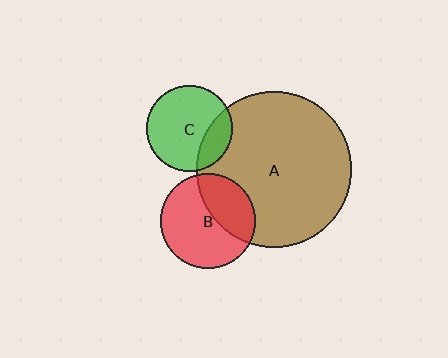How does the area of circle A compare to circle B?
Approximately 2.7 times.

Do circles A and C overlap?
Yes.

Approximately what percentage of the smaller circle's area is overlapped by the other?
Approximately 25%.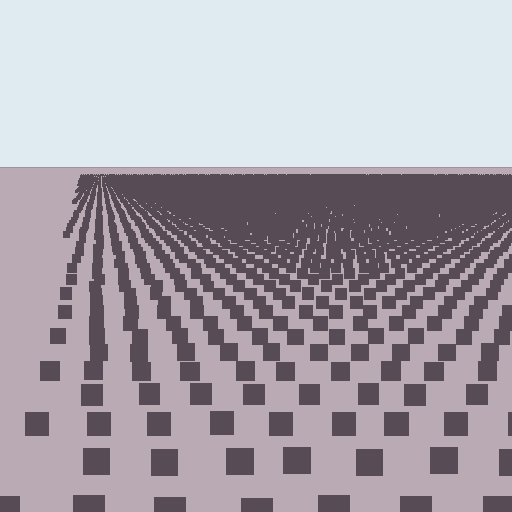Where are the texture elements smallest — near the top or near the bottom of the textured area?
Near the top.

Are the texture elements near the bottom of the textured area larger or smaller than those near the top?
Larger. Near the bottom, elements are closer to the viewer and appear at a bigger on-screen size.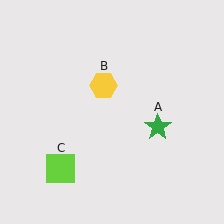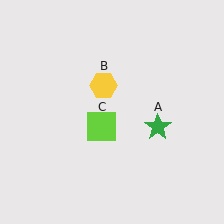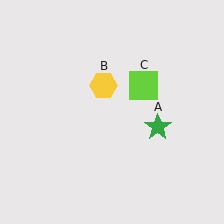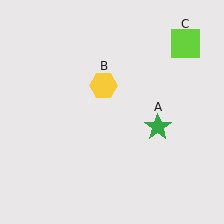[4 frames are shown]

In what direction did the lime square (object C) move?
The lime square (object C) moved up and to the right.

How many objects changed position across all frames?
1 object changed position: lime square (object C).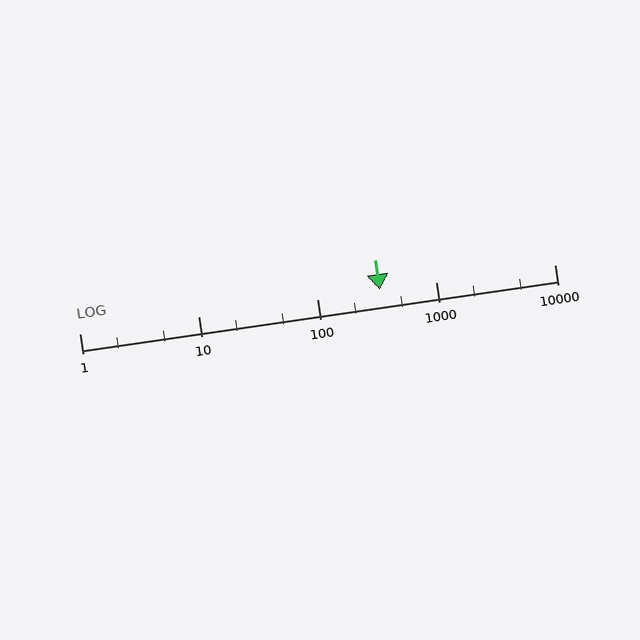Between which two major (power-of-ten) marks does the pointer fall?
The pointer is between 100 and 1000.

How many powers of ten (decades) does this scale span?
The scale spans 4 decades, from 1 to 10000.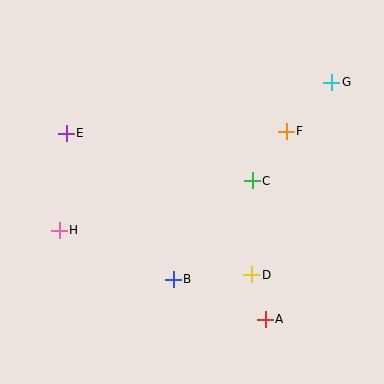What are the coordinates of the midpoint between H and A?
The midpoint between H and A is at (162, 275).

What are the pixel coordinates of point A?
Point A is at (265, 319).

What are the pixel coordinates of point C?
Point C is at (252, 181).